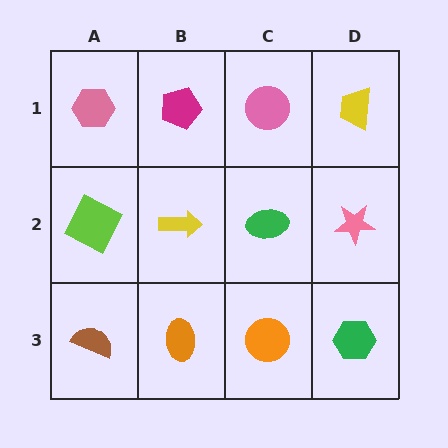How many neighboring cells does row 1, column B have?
3.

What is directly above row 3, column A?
A lime square.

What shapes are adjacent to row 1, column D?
A pink star (row 2, column D), a pink circle (row 1, column C).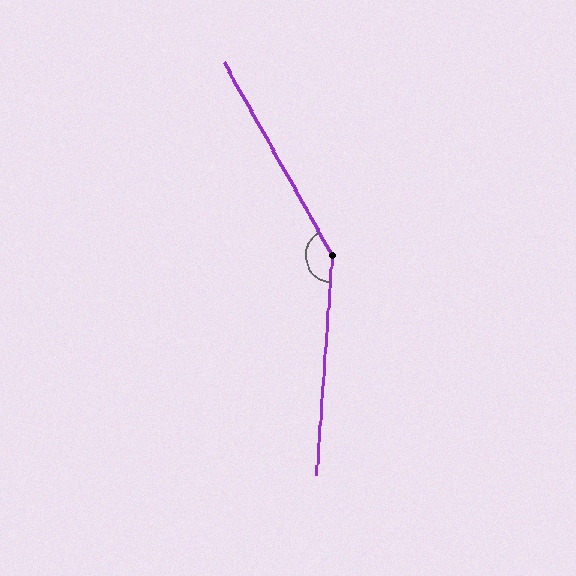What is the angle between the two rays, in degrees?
Approximately 147 degrees.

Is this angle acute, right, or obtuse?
It is obtuse.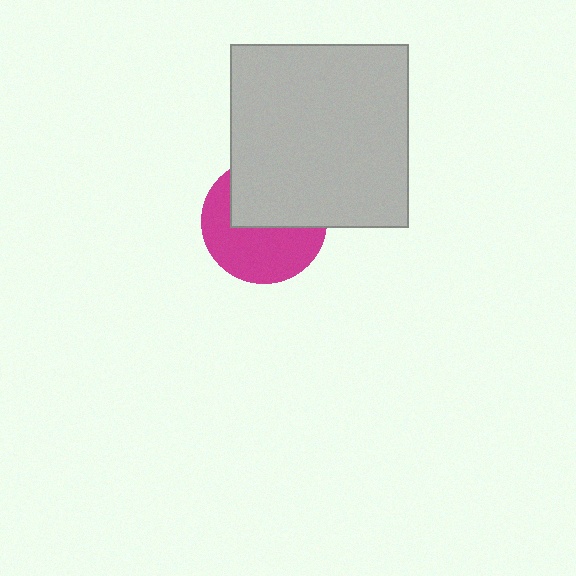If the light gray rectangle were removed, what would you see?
You would see the complete magenta circle.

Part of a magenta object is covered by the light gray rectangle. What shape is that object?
It is a circle.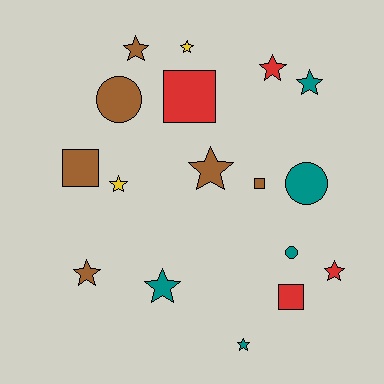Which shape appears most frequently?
Star, with 10 objects.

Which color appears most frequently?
Brown, with 6 objects.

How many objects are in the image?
There are 17 objects.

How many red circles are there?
There are no red circles.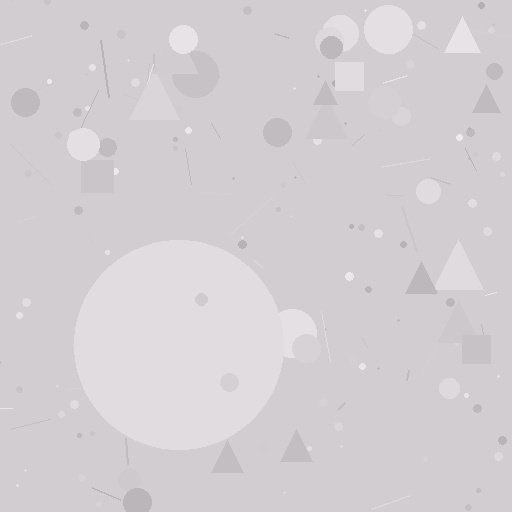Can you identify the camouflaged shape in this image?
The camouflaged shape is a circle.